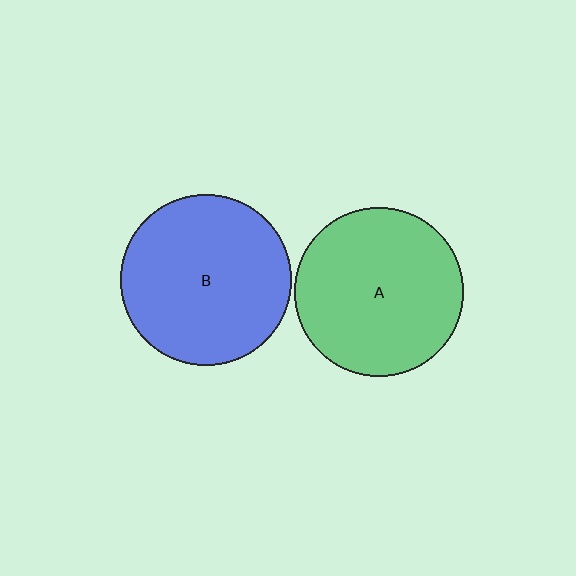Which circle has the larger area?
Circle B (blue).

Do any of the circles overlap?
No, none of the circles overlap.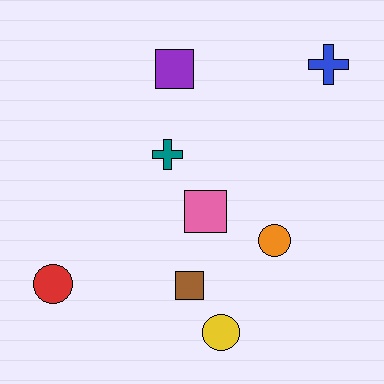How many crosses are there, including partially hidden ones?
There are 2 crosses.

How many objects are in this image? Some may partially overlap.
There are 8 objects.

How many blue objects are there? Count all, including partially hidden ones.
There is 1 blue object.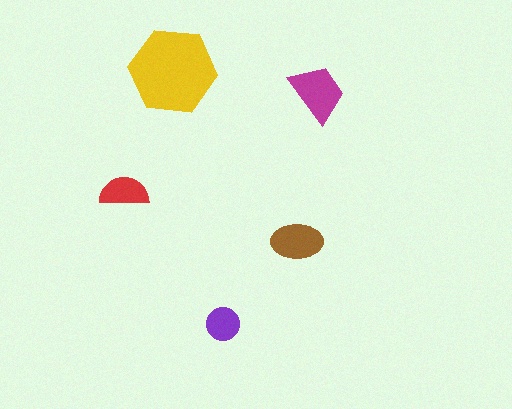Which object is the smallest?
The purple circle.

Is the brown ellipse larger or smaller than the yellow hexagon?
Smaller.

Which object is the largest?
The yellow hexagon.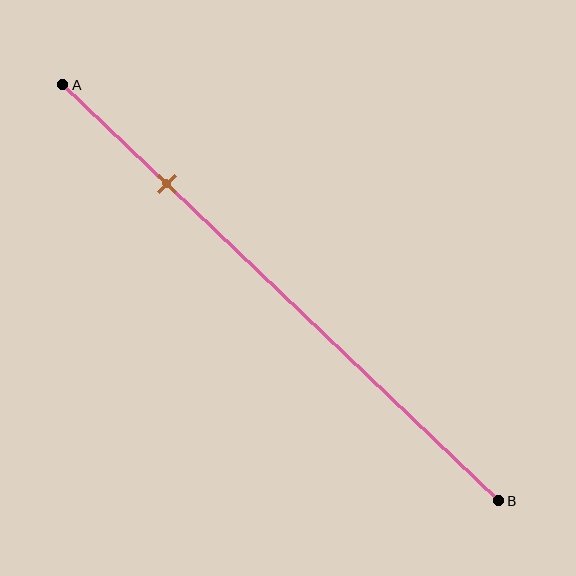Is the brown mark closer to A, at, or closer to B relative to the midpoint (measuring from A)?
The brown mark is closer to point A than the midpoint of segment AB.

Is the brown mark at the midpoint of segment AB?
No, the mark is at about 25% from A, not at the 50% midpoint.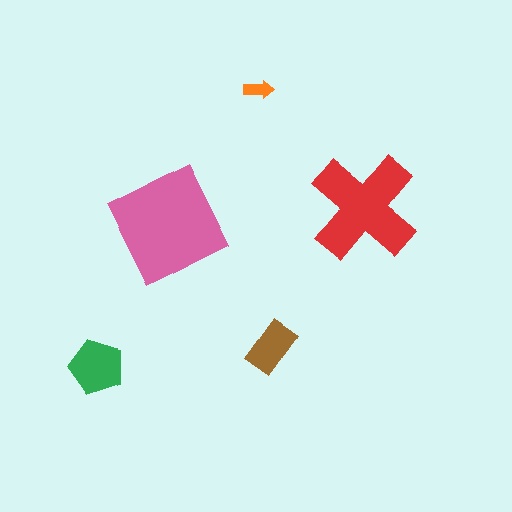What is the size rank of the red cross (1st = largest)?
2nd.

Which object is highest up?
The orange arrow is topmost.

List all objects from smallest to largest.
The orange arrow, the brown rectangle, the green pentagon, the red cross, the pink diamond.